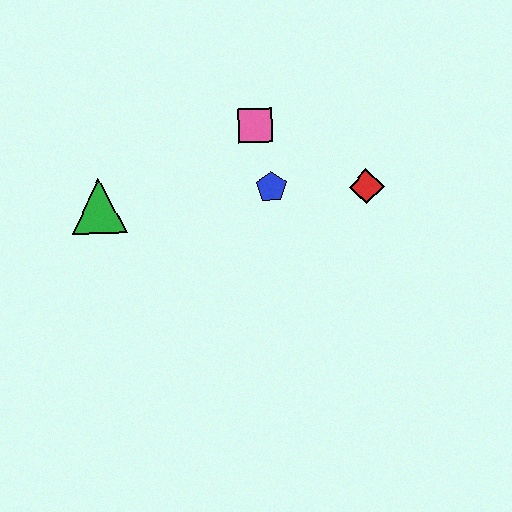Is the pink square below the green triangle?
No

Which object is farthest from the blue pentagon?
The green triangle is farthest from the blue pentagon.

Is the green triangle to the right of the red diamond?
No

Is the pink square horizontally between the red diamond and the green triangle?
Yes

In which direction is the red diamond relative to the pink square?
The red diamond is to the right of the pink square.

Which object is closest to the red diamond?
The blue pentagon is closest to the red diamond.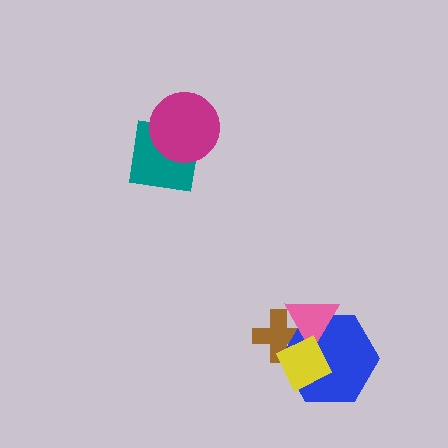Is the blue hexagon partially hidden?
Yes, it is partially covered by another shape.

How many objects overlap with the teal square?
1 object overlaps with the teal square.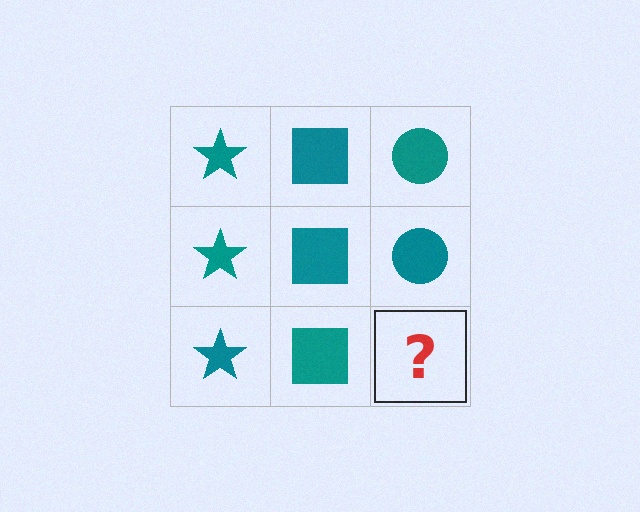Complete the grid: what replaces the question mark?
The question mark should be replaced with a teal circle.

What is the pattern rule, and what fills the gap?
The rule is that each column has a consistent shape. The gap should be filled with a teal circle.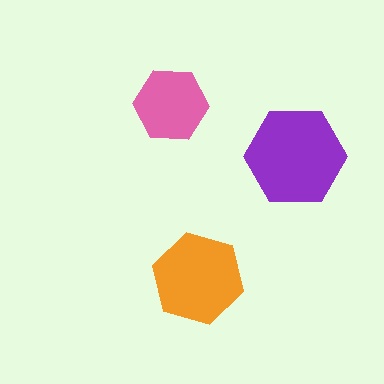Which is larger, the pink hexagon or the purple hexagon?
The purple one.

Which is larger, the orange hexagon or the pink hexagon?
The orange one.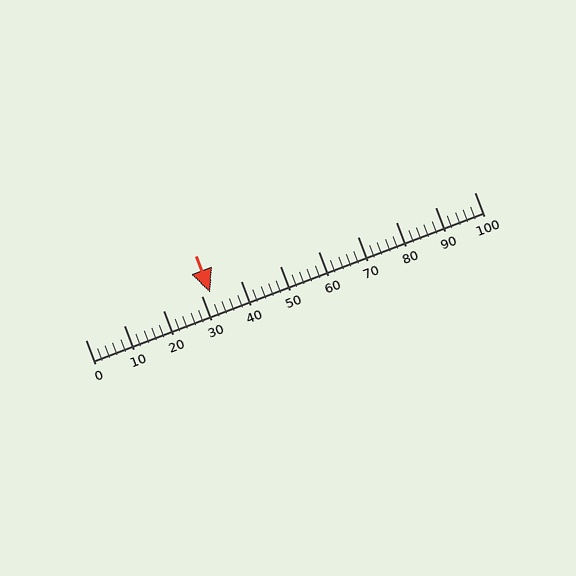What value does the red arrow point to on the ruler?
The red arrow points to approximately 32.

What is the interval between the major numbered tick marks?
The major tick marks are spaced 10 units apart.